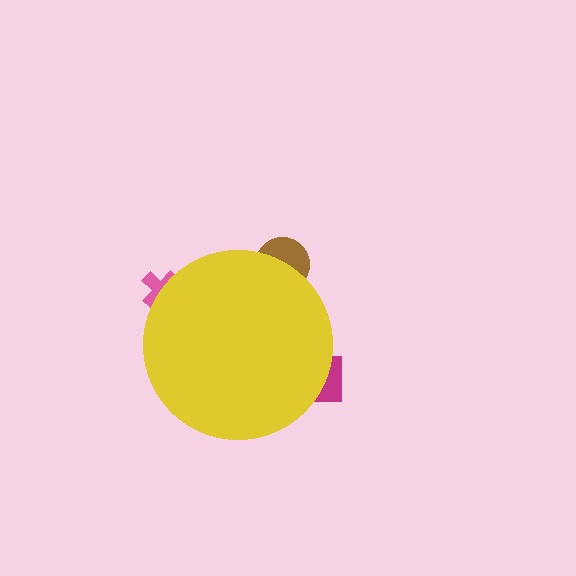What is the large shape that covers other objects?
A yellow circle.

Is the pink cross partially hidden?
Yes, the pink cross is partially hidden behind the yellow circle.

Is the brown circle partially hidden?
Yes, the brown circle is partially hidden behind the yellow circle.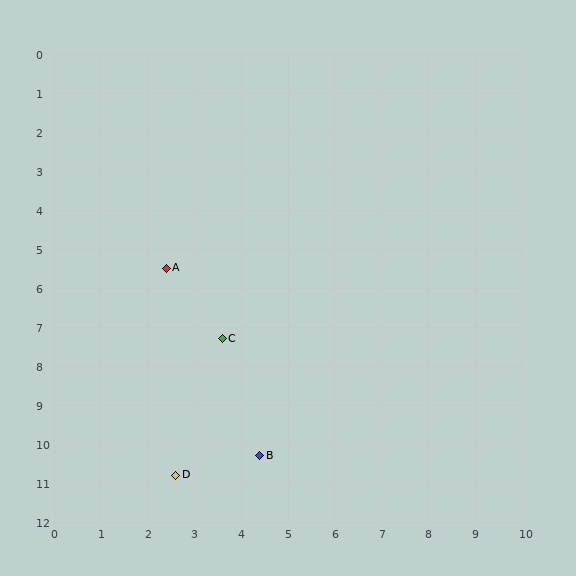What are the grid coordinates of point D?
Point D is at approximately (2.6, 10.8).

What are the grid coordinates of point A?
Point A is at approximately (2.4, 5.5).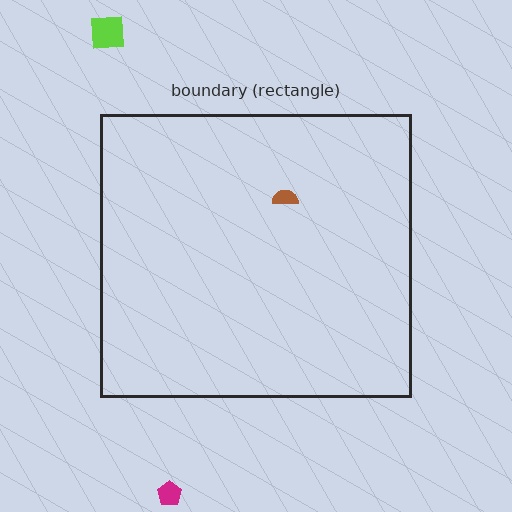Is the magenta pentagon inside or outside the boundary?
Outside.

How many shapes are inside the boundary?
1 inside, 2 outside.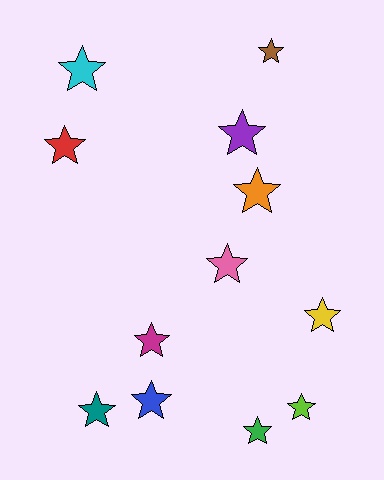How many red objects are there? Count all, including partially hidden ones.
There is 1 red object.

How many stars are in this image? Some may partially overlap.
There are 12 stars.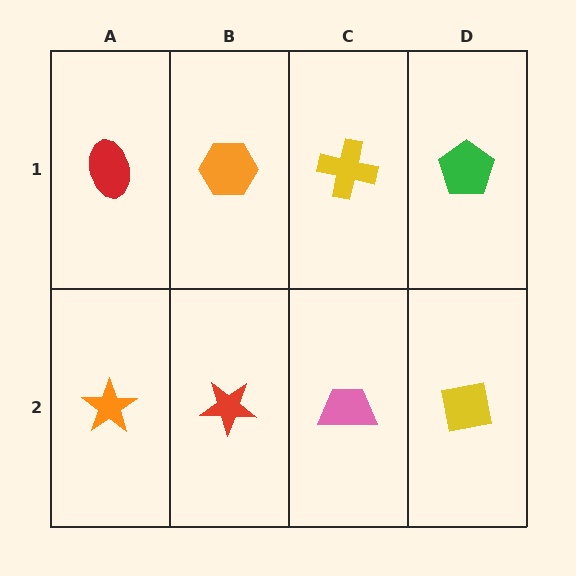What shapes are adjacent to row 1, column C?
A pink trapezoid (row 2, column C), an orange hexagon (row 1, column B), a green pentagon (row 1, column D).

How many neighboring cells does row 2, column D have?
2.